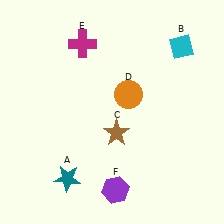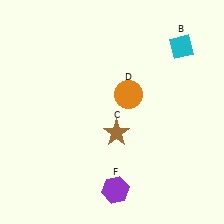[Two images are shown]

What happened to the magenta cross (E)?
The magenta cross (E) was removed in Image 2. It was in the top-left area of Image 1.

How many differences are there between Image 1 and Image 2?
There are 2 differences between the two images.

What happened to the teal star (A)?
The teal star (A) was removed in Image 2. It was in the bottom-left area of Image 1.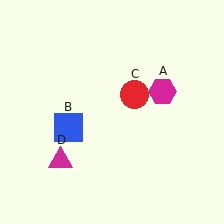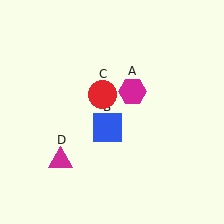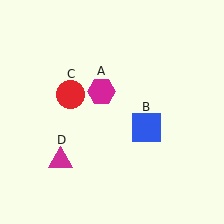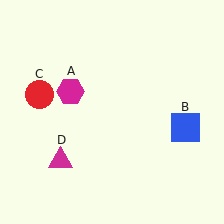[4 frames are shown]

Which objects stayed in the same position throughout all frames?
Magenta triangle (object D) remained stationary.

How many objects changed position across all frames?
3 objects changed position: magenta hexagon (object A), blue square (object B), red circle (object C).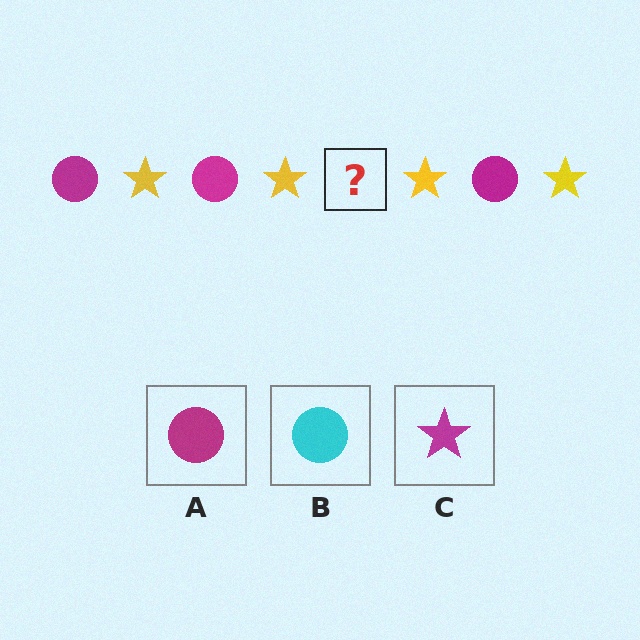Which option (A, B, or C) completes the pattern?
A.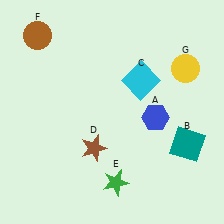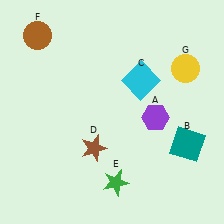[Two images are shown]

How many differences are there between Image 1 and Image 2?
There is 1 difference between the two images.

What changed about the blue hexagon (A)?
In Image 1, A is blue. In Image 2, it changed to purple.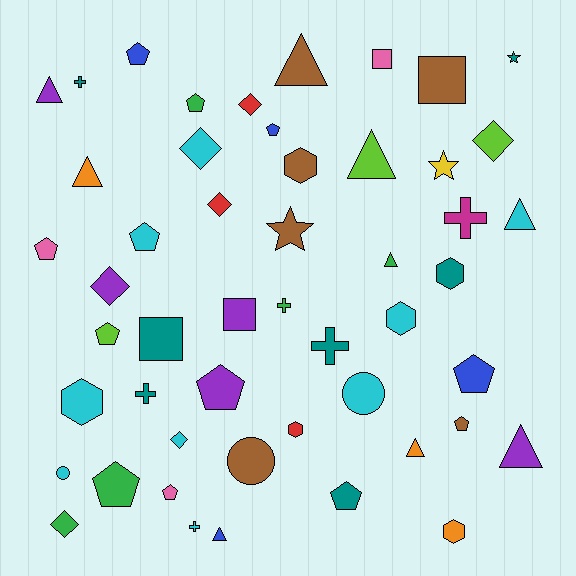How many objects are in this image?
There are 50 objects.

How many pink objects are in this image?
There are 3 pink objects.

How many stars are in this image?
There are 3 stars.